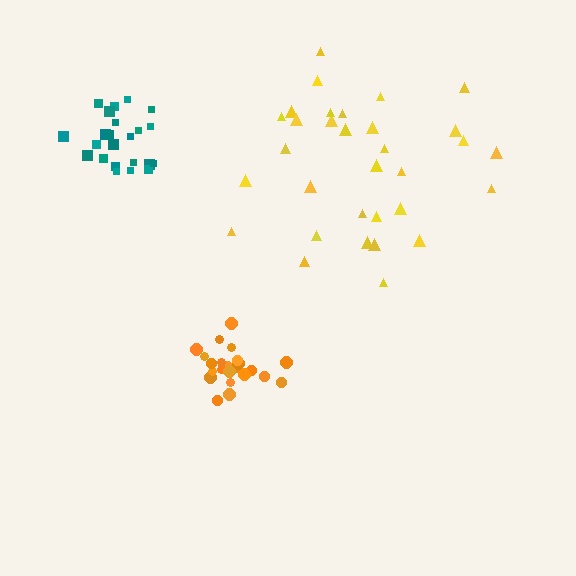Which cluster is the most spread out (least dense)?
Yellow.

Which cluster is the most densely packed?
Teal.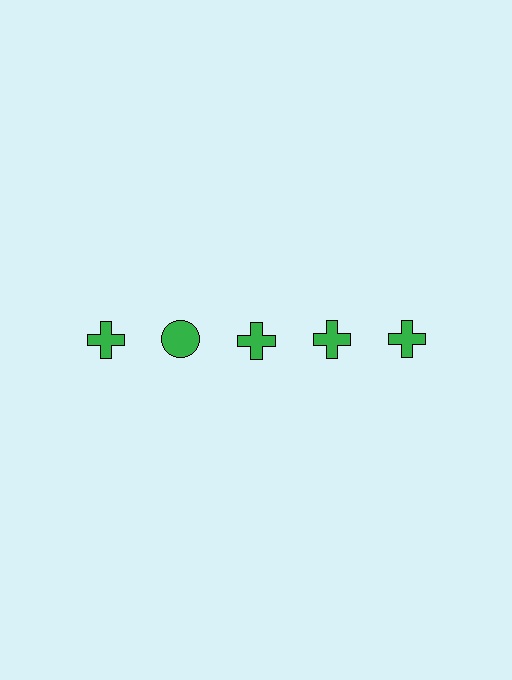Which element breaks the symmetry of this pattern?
The green circle in the top row, second from left column breaks the symmetry. All other shapes are green crosses.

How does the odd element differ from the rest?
It has a different shape: circle instead of cross.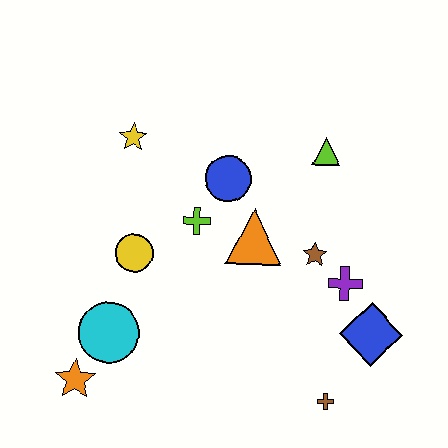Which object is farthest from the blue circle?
The orange star is farthest from the blue circle.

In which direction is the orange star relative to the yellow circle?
The orange star is below the yellow circle.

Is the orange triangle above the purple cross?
Yes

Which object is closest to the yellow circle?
The lime cross is closest to the yellow circle.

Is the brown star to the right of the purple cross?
No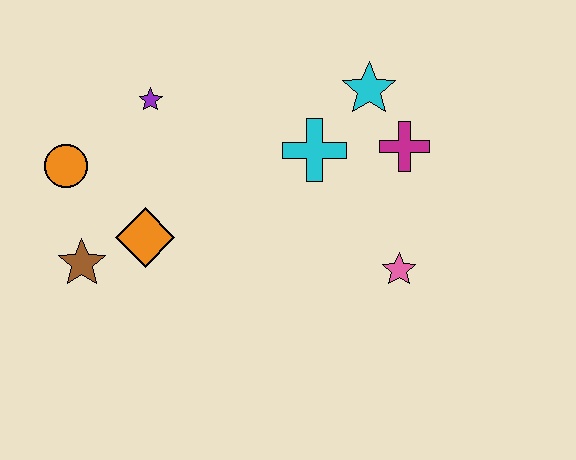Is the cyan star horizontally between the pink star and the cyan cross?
Yes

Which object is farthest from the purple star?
The pink star is farthest from the purple star.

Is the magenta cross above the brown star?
Yes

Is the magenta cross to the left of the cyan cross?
No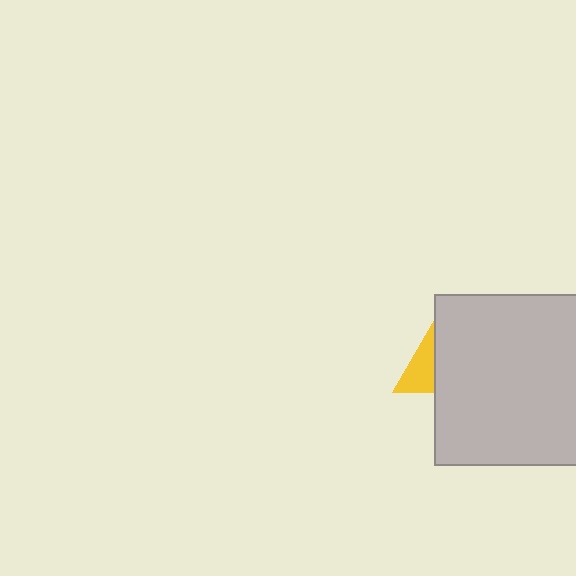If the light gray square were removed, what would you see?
You would see the complete yellow triangle.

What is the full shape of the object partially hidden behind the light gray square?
The partially hidden object is a yellow triangle.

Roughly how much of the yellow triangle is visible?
A small part of it is visible (roughly 38%).